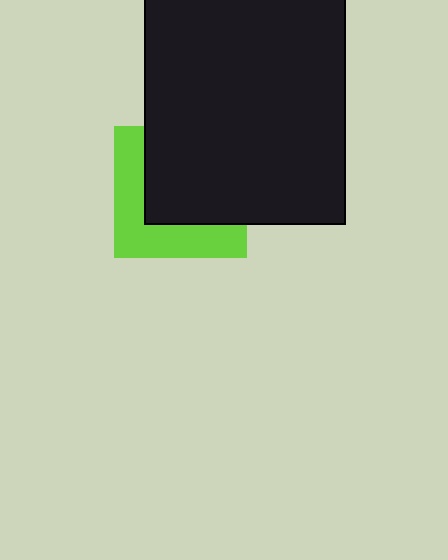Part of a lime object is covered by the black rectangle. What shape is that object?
It is a square.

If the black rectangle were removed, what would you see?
You would see the complete lime square.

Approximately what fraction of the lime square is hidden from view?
Roughly 59% of the lime square is hidden behind the black rectangle.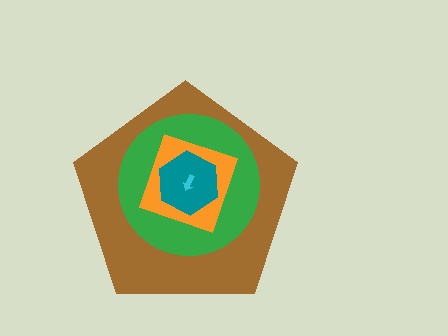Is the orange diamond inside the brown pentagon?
Yes.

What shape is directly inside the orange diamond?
The teal hexagon.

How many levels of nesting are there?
5.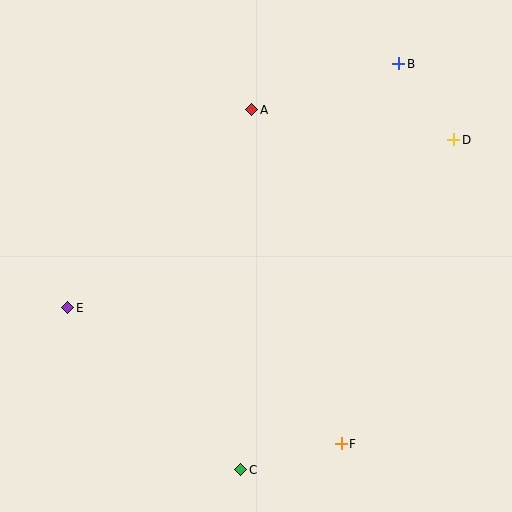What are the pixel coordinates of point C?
Point C is at (241, 470).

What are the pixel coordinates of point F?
Point F is at (341, 444).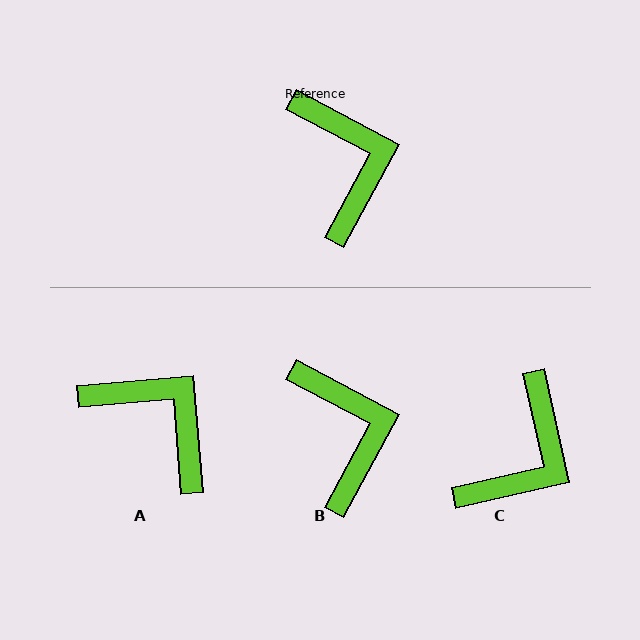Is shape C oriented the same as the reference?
No, it is off by about 49 degrees.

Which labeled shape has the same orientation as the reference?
B.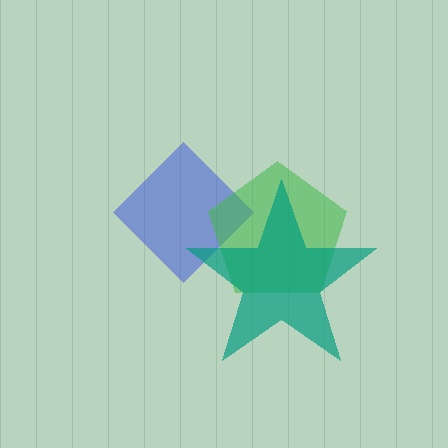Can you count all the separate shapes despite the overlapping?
Yes, there are 3 separate shapes.